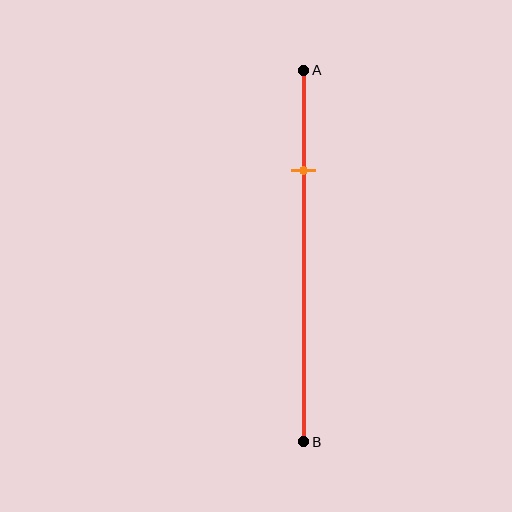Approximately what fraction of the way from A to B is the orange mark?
The orange mark is approximately 25% of the way from A to B.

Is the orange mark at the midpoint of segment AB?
No, the mark is at about 25% from A, not at the 50% midpoint.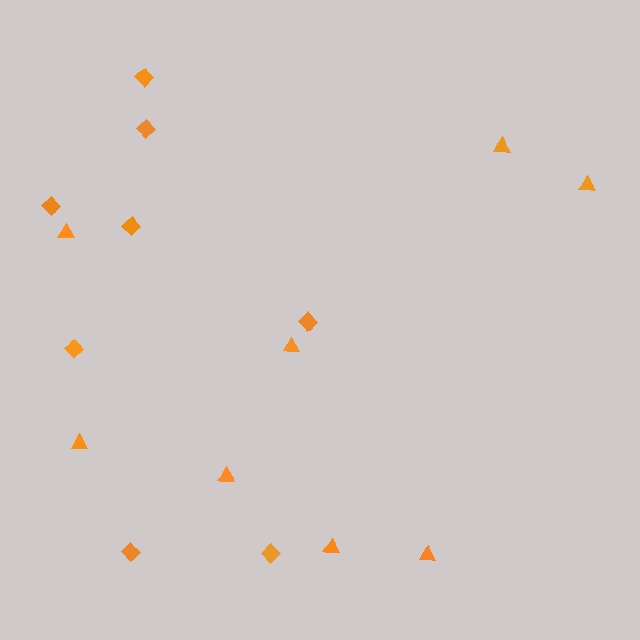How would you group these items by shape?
There are 2 groups: one group of diamonds (8) and one group of triangles (8).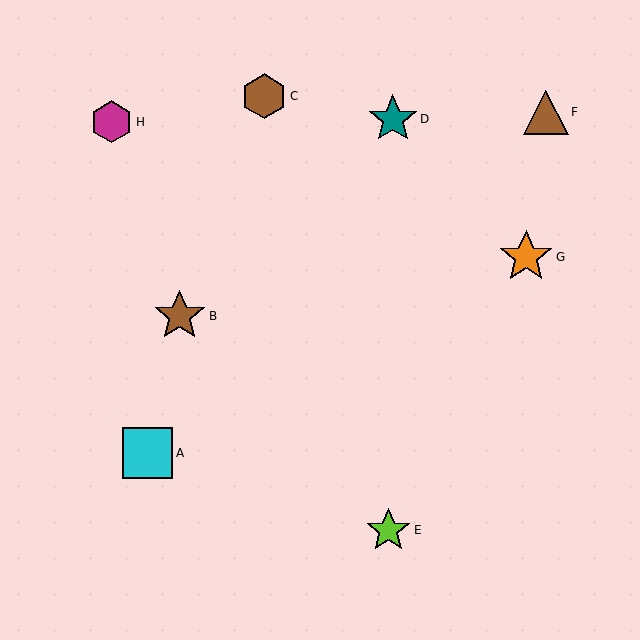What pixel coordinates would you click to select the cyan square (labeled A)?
Click at (148, 453) to select the cyan square A.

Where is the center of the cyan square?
The center of the cyan square is at (148, 453).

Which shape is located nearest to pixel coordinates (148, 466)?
The cyan square (labeled A) at (148, 453) is nearest to that location.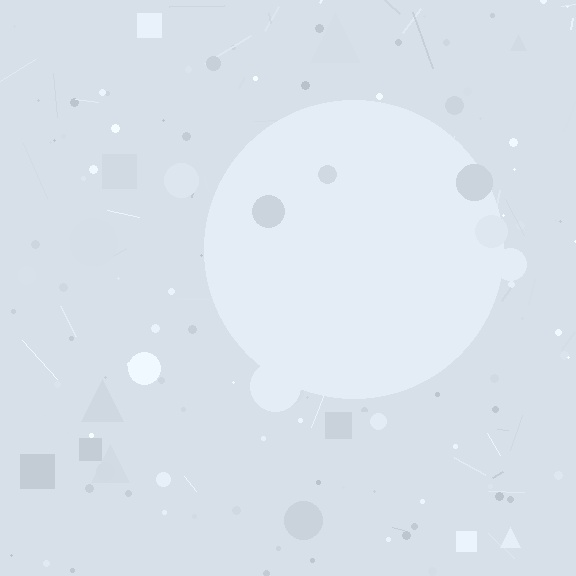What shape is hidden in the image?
A circle is hidden in the image.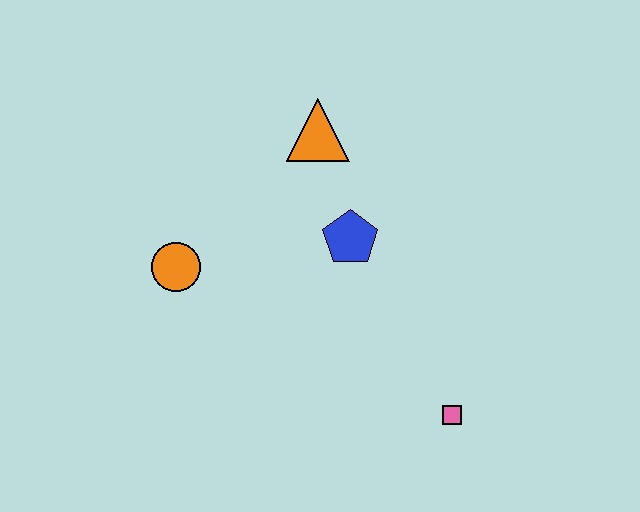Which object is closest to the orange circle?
The blue pentagon is closest to the orange circle.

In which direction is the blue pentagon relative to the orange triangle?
The blue pentagon is below the orange triangle.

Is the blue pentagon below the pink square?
No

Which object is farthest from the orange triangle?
The pink square is farthest from the orange triangle.